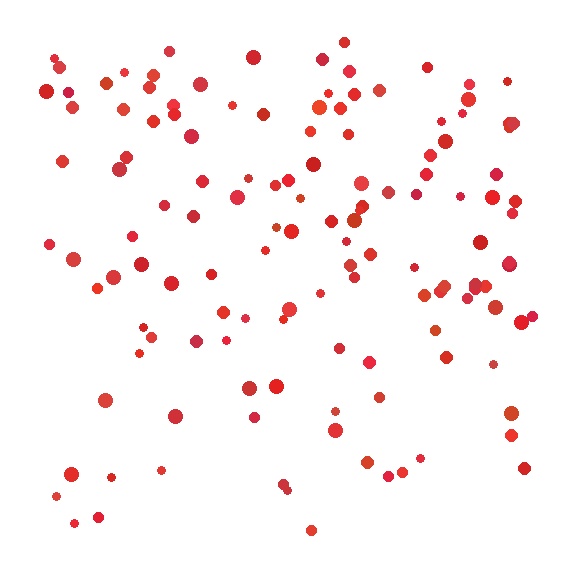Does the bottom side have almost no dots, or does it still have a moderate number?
Still a moderate number, just noticeably fewer than the top.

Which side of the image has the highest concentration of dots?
The top.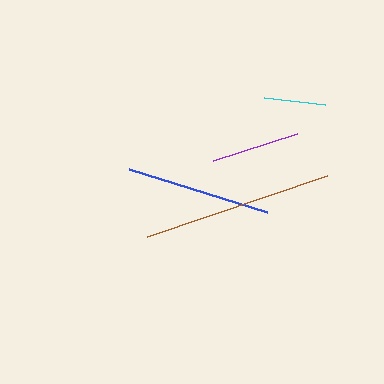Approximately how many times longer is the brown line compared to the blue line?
The brown line is approximately 1.3 times the length of the blue line.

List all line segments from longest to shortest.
From longest to shortest: brown, blue, purple, cyan.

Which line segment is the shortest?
The cyan line is the shortest at approximately 61 pixels.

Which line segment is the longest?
The brown line is the longest at approximately 190 pixels.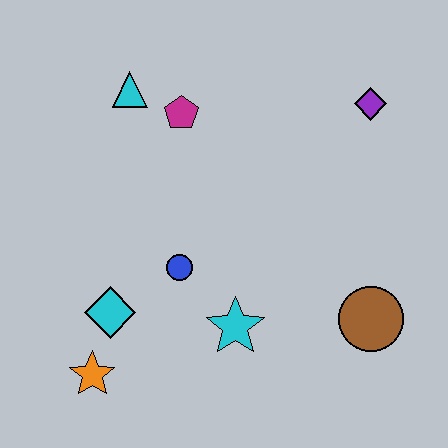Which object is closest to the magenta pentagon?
The cyan triangle is closest to the magenta pentagon.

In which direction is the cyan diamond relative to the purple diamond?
The cyan diamond is to the left of the purple diamond.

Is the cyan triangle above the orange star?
Yes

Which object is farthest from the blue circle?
The purple diamond is farthest from the blue circle.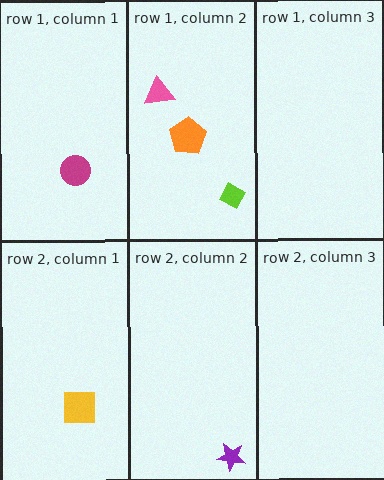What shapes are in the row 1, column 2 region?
The pink triangle, the lime diamond, the orange pentagon.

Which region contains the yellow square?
The row 2, column 1 region.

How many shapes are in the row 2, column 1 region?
1.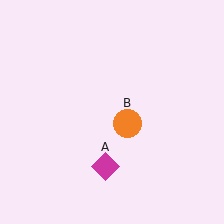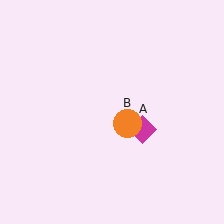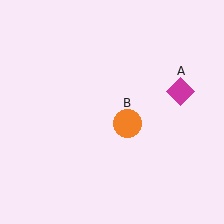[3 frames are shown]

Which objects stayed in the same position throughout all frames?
Orange circle (object B) remained stationary.